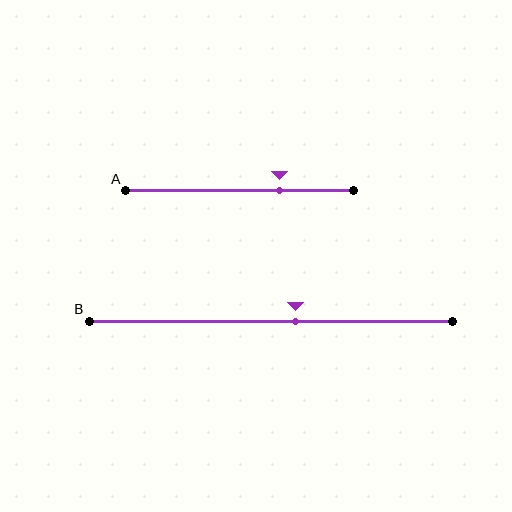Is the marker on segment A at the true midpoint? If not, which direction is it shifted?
No, the marker on segment A is shifted to the right by about 17% of the segment length.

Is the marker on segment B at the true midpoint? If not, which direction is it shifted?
No, the marker on segment B is shifted to the right by about 7% of the segment length.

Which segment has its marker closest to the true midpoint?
Segment B has its marker closest to the true midpoint.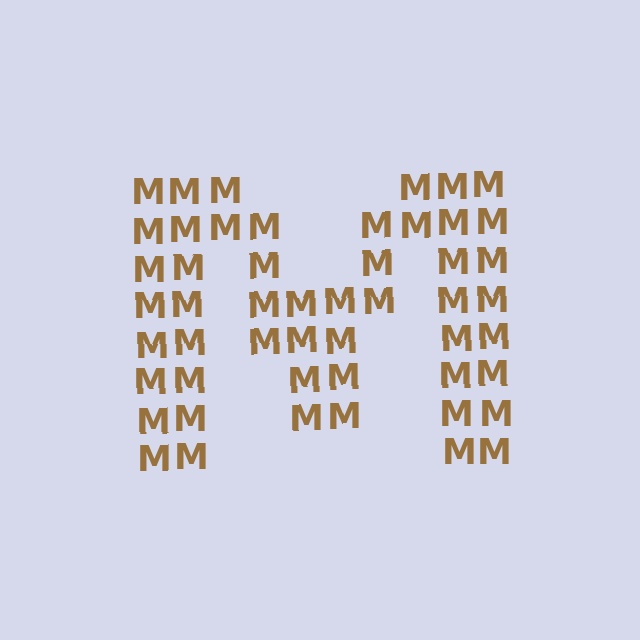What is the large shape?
The large shape is the letter M.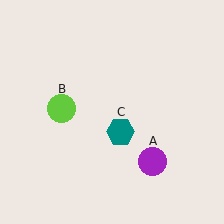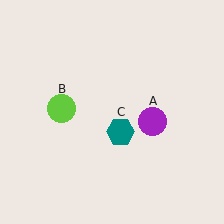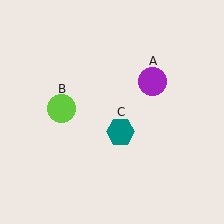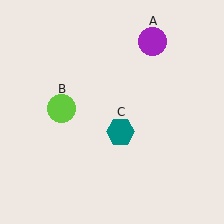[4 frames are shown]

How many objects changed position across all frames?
1 object changed position: purple circle (object A).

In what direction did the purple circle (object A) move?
The purple circle (object A) moved up.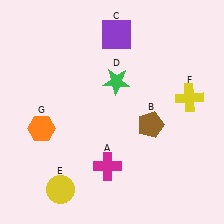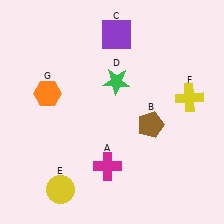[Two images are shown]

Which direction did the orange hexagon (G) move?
The orange hexagon (G) moved up.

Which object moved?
The orange hexagon (G) moved up.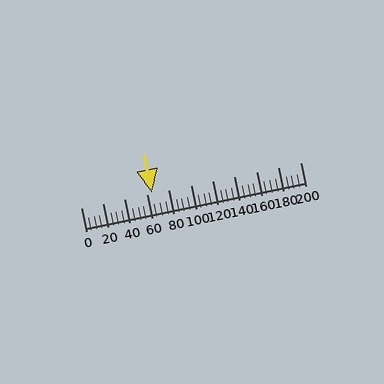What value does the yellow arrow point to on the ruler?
The yellow arrow points to approximately 65.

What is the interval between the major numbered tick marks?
The major tick marks are spaced 20 units apart.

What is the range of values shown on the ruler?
The ruler shows values from 0 to 200.